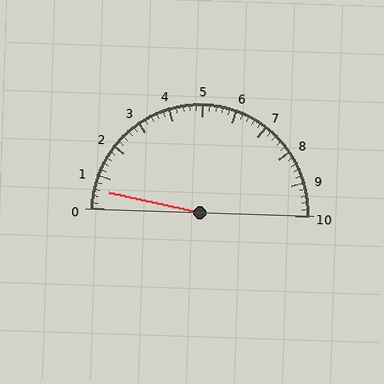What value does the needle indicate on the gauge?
The needle indicates approximately 0.6.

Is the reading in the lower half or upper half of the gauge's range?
The reading is in the lower half of the range (0 to 10).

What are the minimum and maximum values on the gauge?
The gauge ranges from 0 to 10.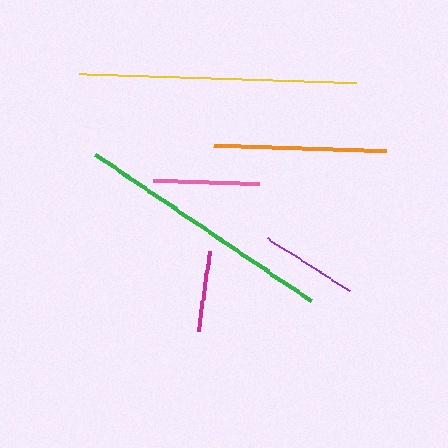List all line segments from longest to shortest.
From longest to shortest: yellow, green, orange, pink, purple, magenta.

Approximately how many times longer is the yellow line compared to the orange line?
The yellow line is approximately 1.6 times the length of the orange line.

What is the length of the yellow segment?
The yellow segment is approximately 277 pixels long.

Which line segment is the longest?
The yellow line is the longest at approximately 277 pixels.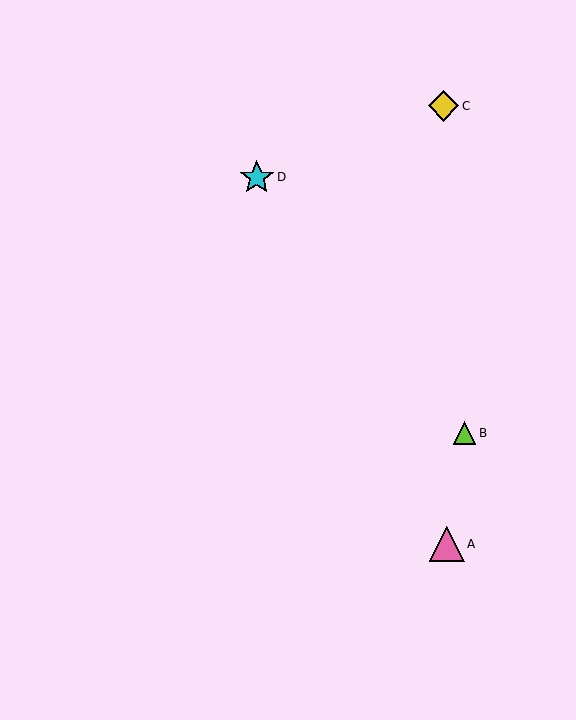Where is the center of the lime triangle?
The center of the lime triangle is at (465, 433).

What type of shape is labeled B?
Shape B is a lime triangle.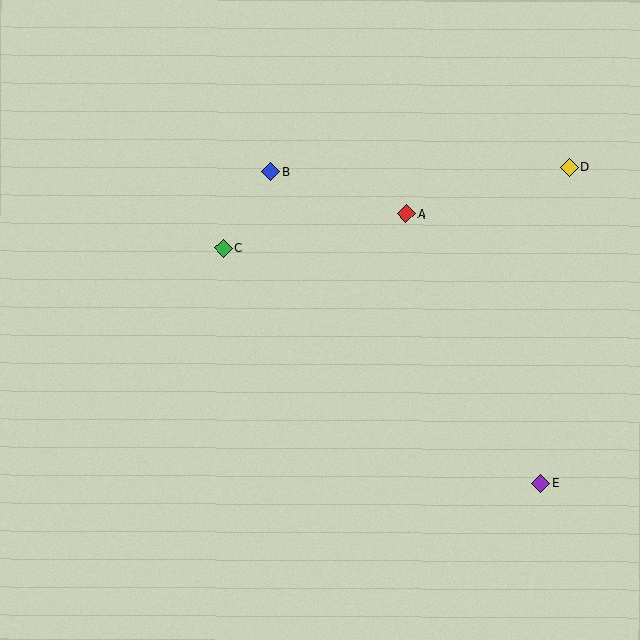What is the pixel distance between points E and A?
The distance between E and A is 301 pixels.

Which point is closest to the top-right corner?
Point D is closest to the top-right corner.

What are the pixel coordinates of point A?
Point A is at (406, 214).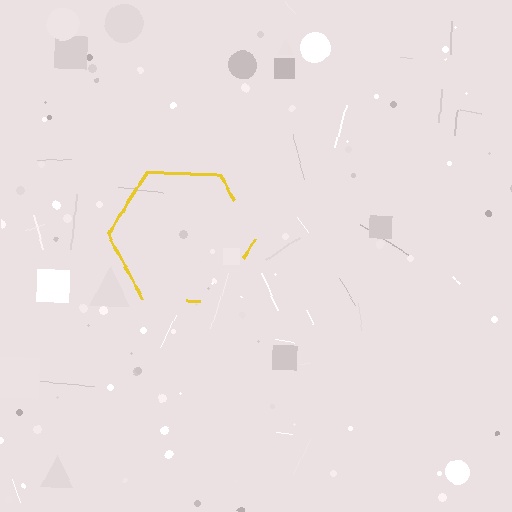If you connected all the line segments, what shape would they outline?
They would outline a hexagon.